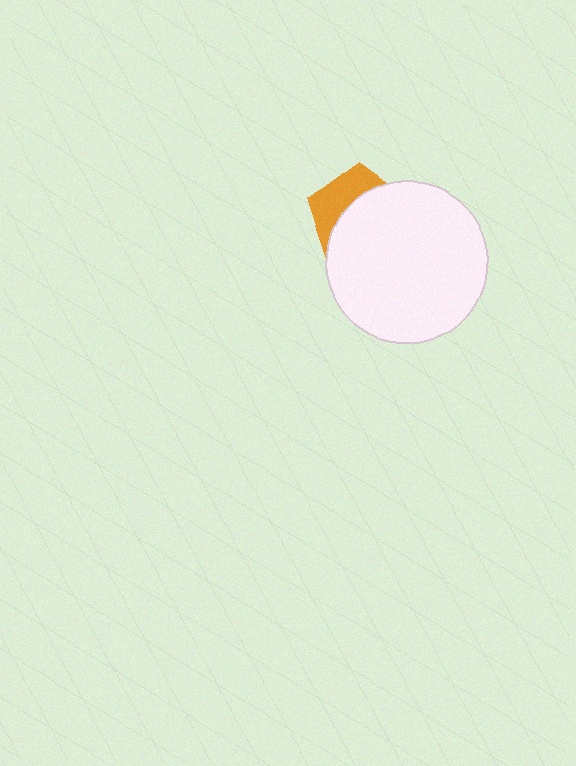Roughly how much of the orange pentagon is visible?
A small part of it is visible (roughly 36%).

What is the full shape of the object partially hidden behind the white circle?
The partially hidden object is an orange pentagon.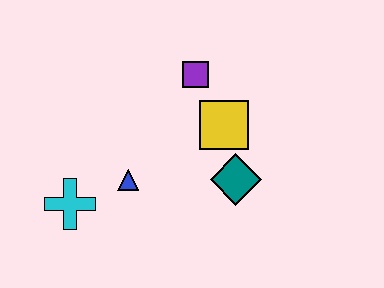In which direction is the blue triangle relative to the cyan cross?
The blue triangle is to the right of the cyan cross.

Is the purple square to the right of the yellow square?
No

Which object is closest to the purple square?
The yellow square is closest to the purple square.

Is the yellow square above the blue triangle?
Yes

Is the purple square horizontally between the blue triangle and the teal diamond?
Yes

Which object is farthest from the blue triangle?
The purple square is farthest from the blue triangle.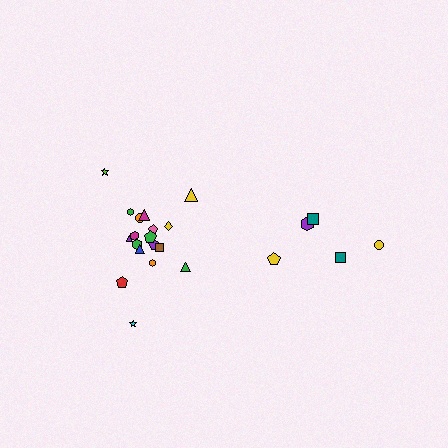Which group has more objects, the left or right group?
The left group.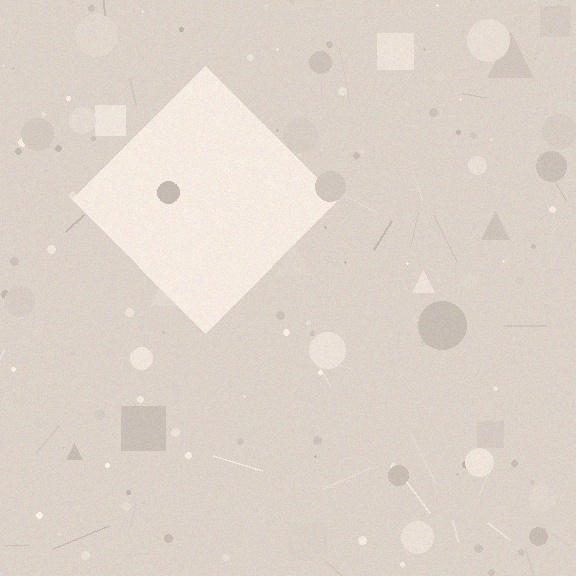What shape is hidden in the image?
A diamond is hidden in the image.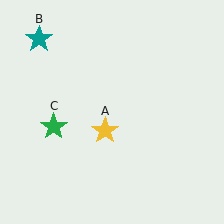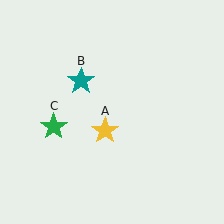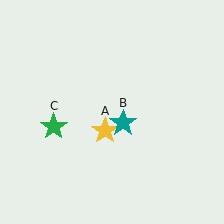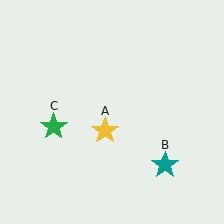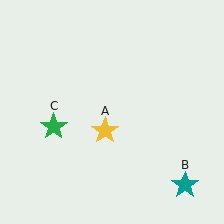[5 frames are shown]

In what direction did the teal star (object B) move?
The teal star (object B) moved down and to the right.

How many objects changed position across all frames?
1 object changed position: teal star (object B).